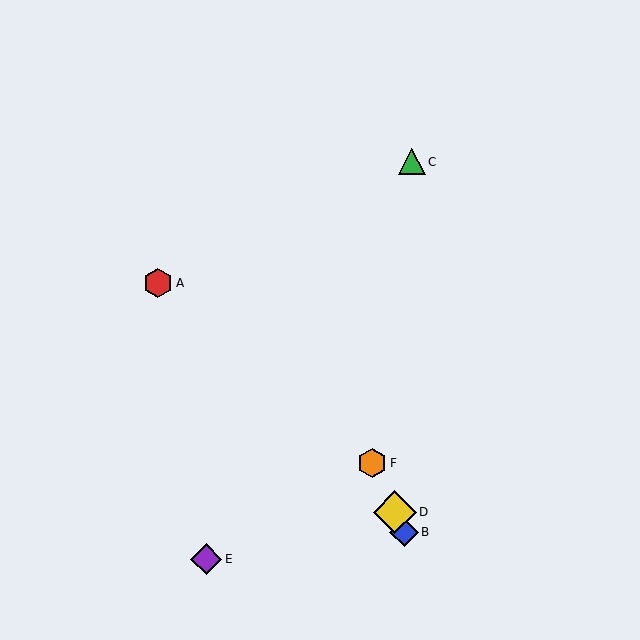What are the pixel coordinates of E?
Object E is at (206, 559).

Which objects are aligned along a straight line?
Objects B, D, F are aligned along a straight line.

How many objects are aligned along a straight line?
3 objects (B, D, F) are aligned along a straight line.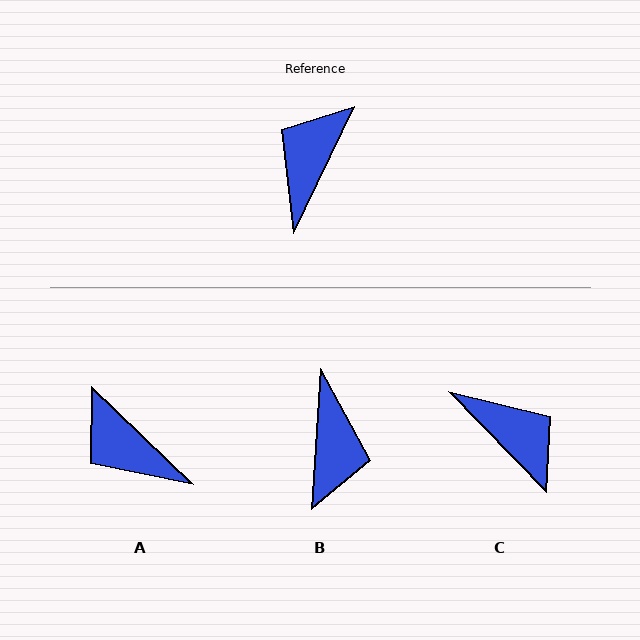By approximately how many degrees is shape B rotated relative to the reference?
Approximately 158 degrees clockwise.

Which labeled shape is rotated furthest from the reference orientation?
B, about 158 degrees away.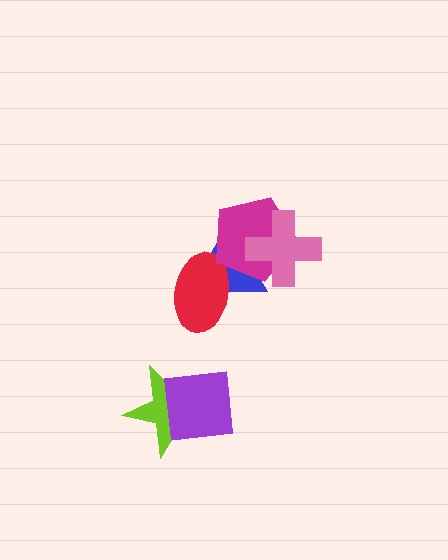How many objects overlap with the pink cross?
2 objects overlap with the pink cross.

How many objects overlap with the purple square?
1 object overlaps with the purple square.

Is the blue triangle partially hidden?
Yes, it is partially covered by another shape.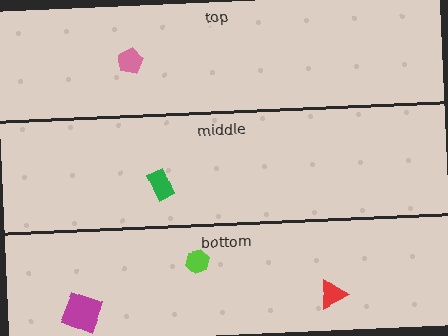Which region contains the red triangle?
The bottom region.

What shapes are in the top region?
The pink pentagon.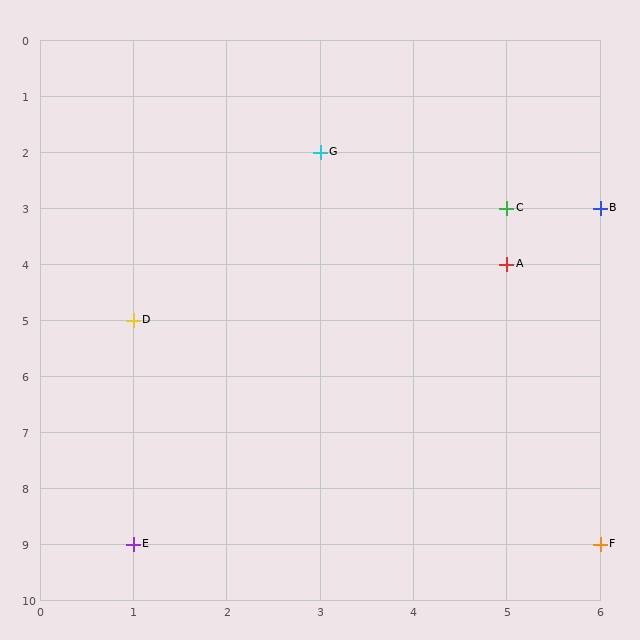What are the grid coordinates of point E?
Point E is at grid coordinates (1, 9).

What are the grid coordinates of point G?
Point G is at grid coordinates (3, 2).